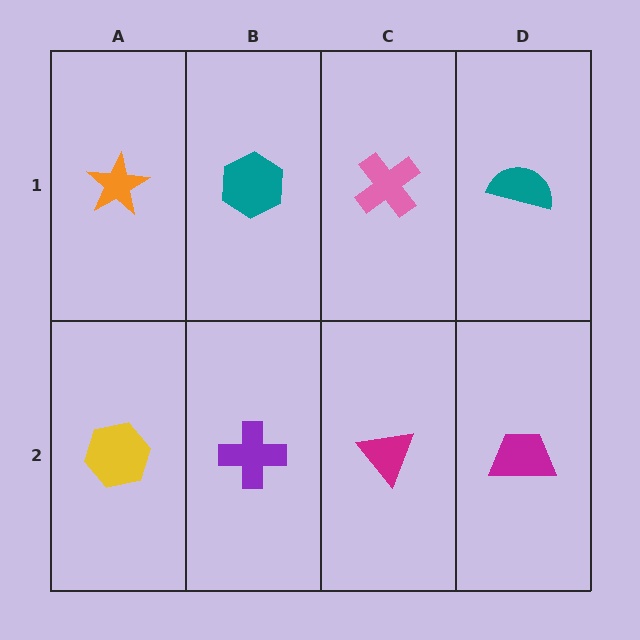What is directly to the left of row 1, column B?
An orange star.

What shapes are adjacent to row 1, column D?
A magenta trapezoid (row 2, column D), a pink cross (row 1, column C).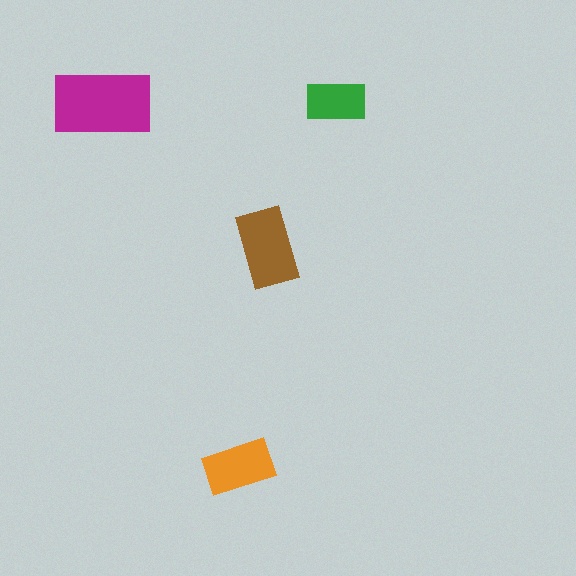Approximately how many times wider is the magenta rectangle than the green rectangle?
About 1.5 times wider.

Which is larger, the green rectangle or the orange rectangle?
The orange one.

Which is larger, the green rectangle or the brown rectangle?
The brown one.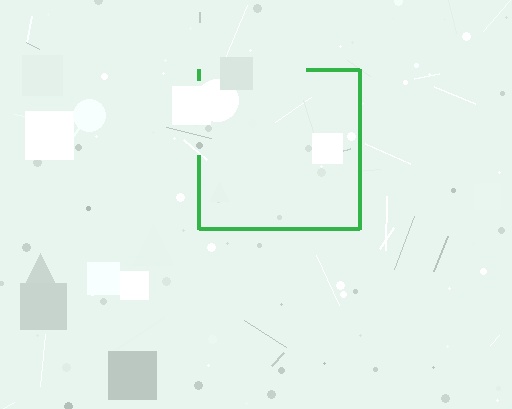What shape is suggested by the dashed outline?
The dashed outline suggests a square.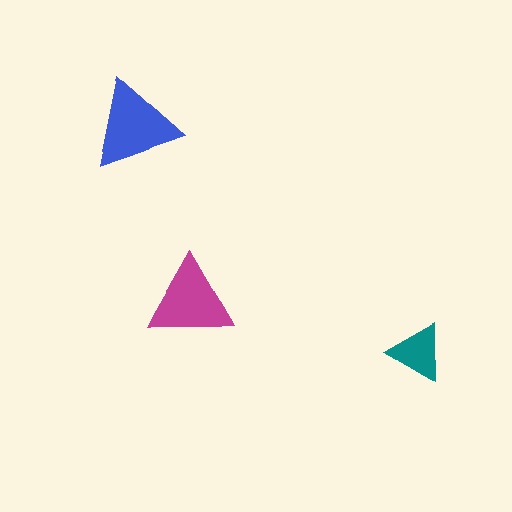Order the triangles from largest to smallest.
the blue one, the magenta one, the teal one.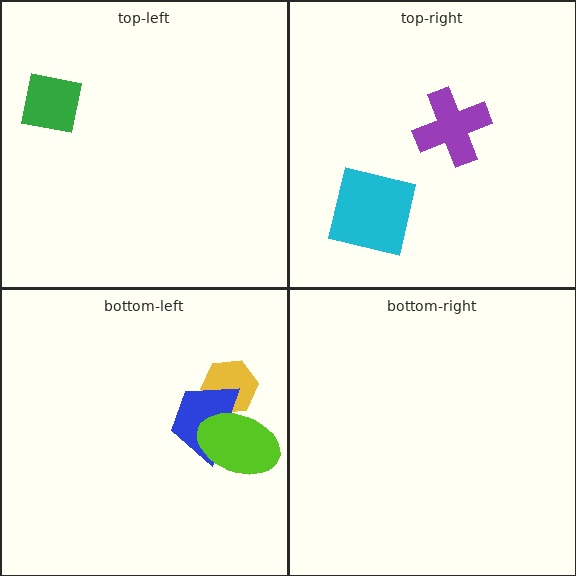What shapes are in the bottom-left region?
The yellow hexagon, the blue trapezoid, the lime ellipse.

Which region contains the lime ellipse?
The bottom-left region.